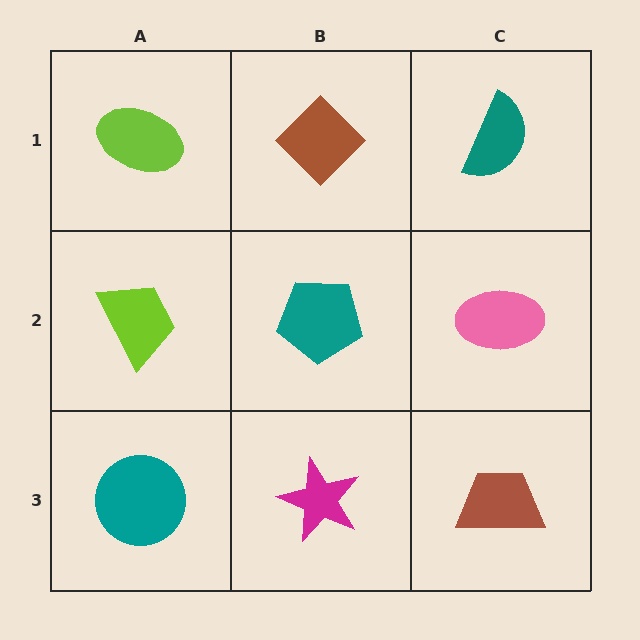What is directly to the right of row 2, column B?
A pink ellipse.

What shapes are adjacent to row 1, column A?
A lime trapezoid (row 2, column A), a brown diamond (row 1, column B).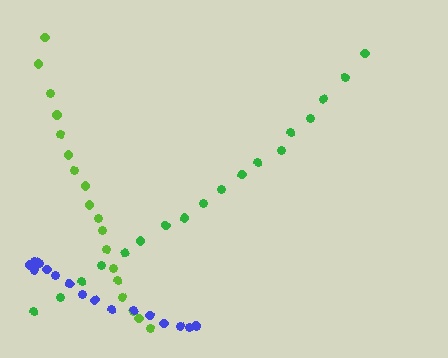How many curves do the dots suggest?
There are 3 distinct paths.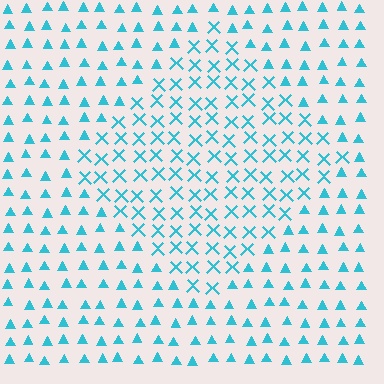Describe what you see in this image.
The image is filled with small cyan elements arranged in a uniform grid. A diamond-shaped region contains X marks, while the surrounding area contains triangles. The boundary is defined purely by the change in element shape.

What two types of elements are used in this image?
The image uses X marks inside the diamond region and triangles outside it.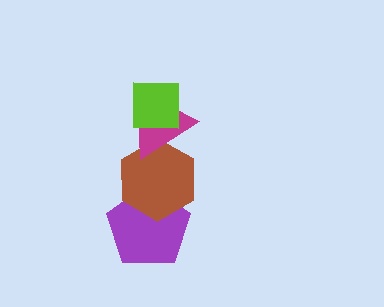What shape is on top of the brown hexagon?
The magenta triangle is on top of the brown hexagon.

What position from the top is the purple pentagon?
The purple pentagon is 4th from the top.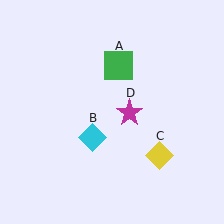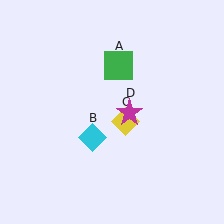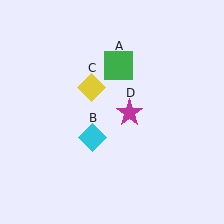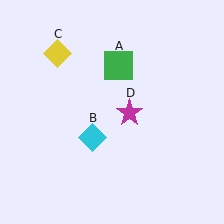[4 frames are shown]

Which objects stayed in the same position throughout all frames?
Green square (object A) and cyan diamond (object B) and magenta star (object D) remained stationary.